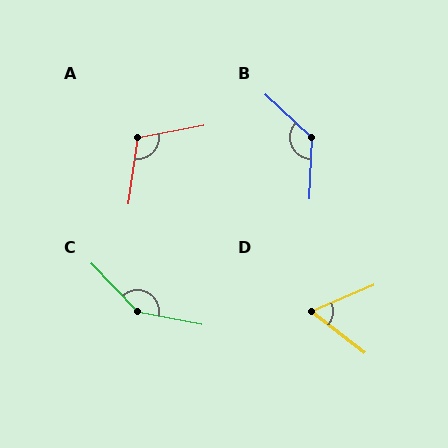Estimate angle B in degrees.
Approximately 131 degrees.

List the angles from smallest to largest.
D (61°), A (109°), B (131°), C (145°).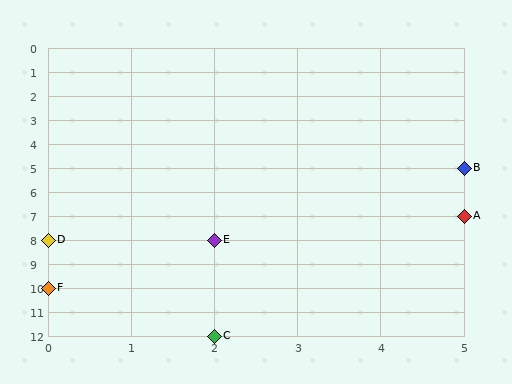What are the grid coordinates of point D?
Point D is at grid coordinates (0, 8).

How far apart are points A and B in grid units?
Points A and B are 2 rows apart.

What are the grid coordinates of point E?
Point E is at grid coordinates (2, 8).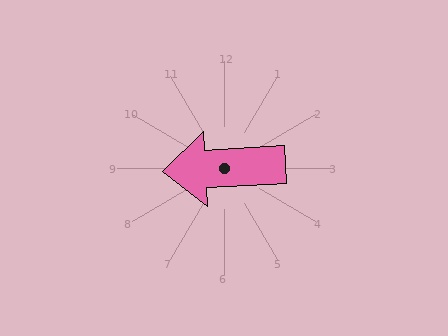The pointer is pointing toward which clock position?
Roughly 9 o'clock.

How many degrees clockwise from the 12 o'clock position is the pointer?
Approximately 267 degrees.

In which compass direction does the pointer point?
West.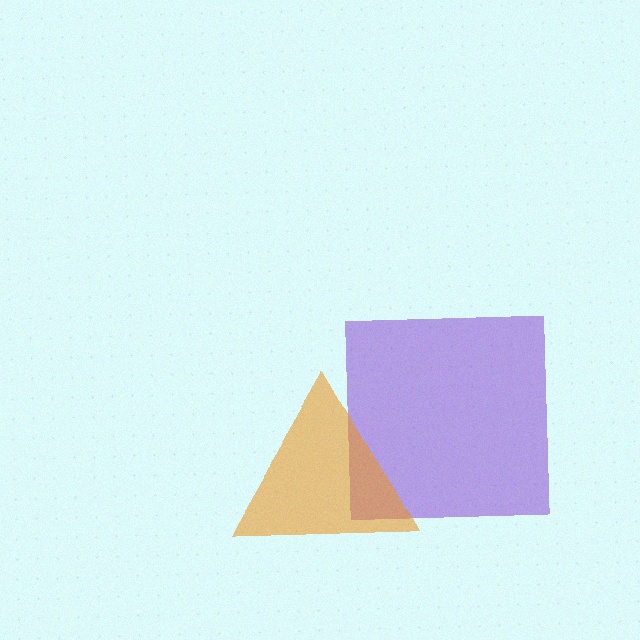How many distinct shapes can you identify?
There are 2 distinct shapes: a purple square, an orange triangle.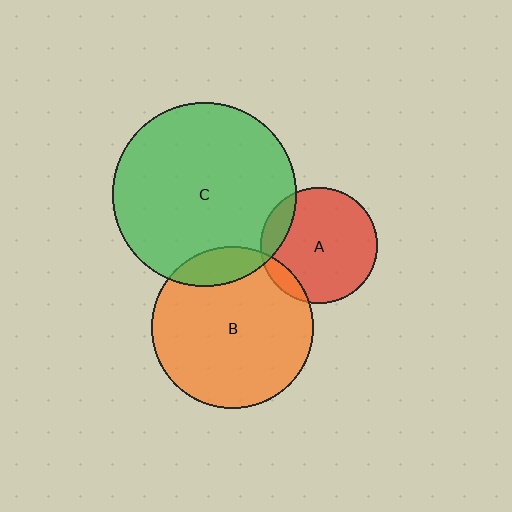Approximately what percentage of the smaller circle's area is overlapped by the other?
Approximately 15%.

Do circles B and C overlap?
Yes.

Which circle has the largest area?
Circle C (green).